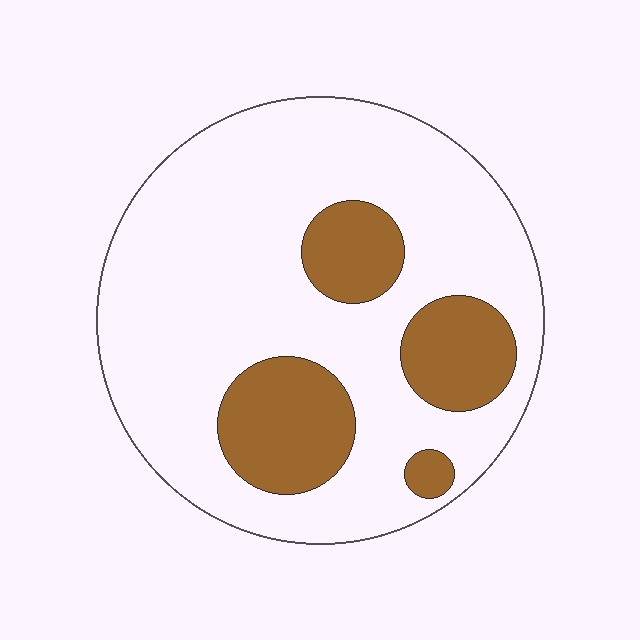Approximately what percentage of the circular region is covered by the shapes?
Approximately 25%.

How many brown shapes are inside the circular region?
4.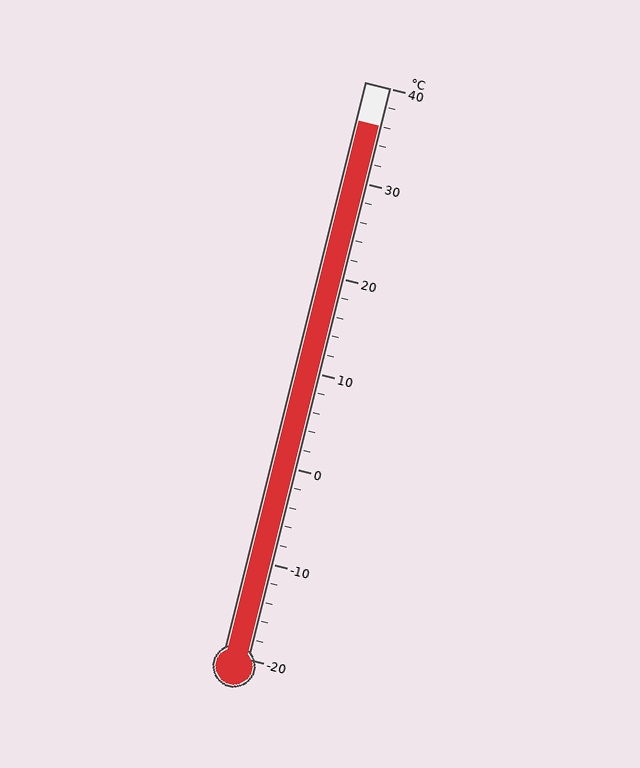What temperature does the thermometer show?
The thermometer shows approximately 36°C.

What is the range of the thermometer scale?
The thermometer scale ranges from -20°C to 40°C.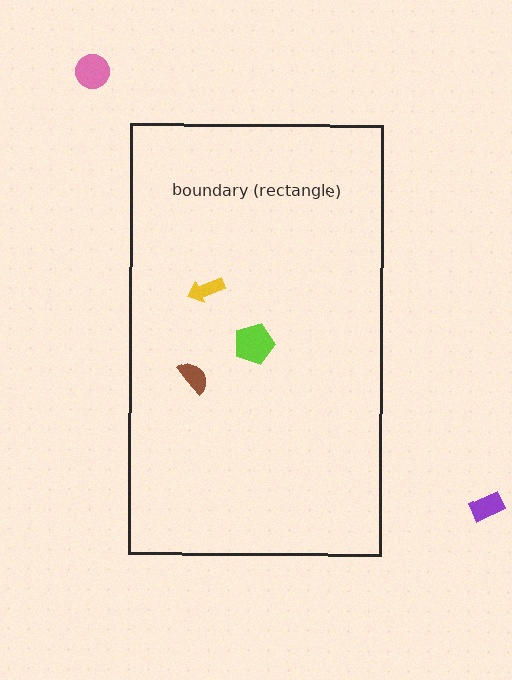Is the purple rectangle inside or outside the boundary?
Outside.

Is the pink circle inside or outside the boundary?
Outside.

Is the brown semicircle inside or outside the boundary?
Inside.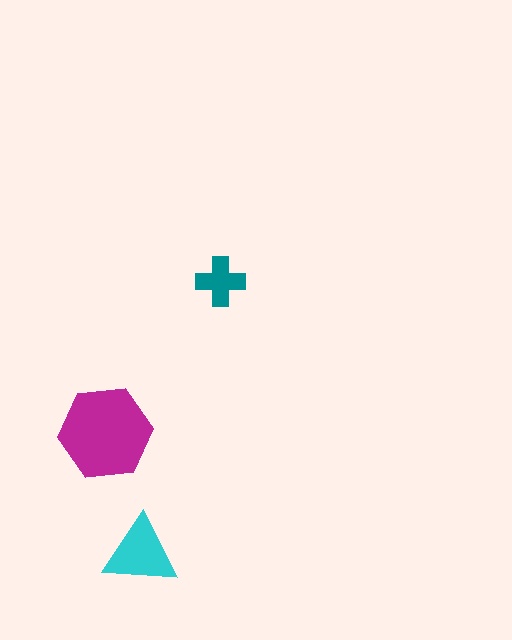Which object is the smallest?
The teal cross.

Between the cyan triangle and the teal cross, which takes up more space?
The cyan triangle.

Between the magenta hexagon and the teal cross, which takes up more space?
The magenta hexagon.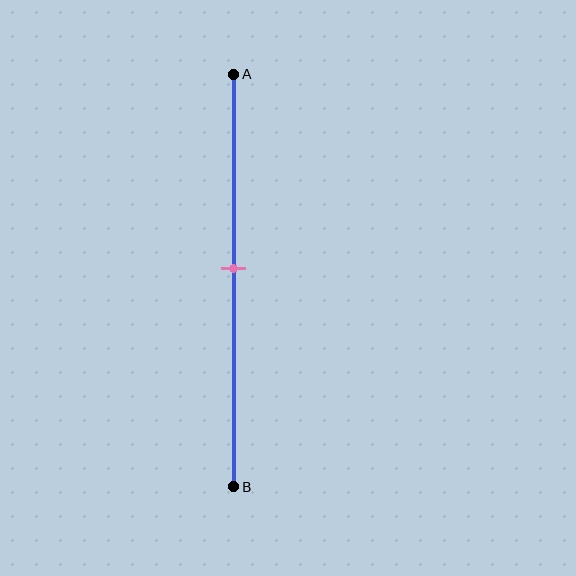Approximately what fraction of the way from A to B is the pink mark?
The pink mark is approximately 45% of the way from A to B.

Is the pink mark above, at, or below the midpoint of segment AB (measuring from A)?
The pink mark is approximately at the midpoint of segment AB.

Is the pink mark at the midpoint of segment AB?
Yes, the mark is approximately at the midpoint.